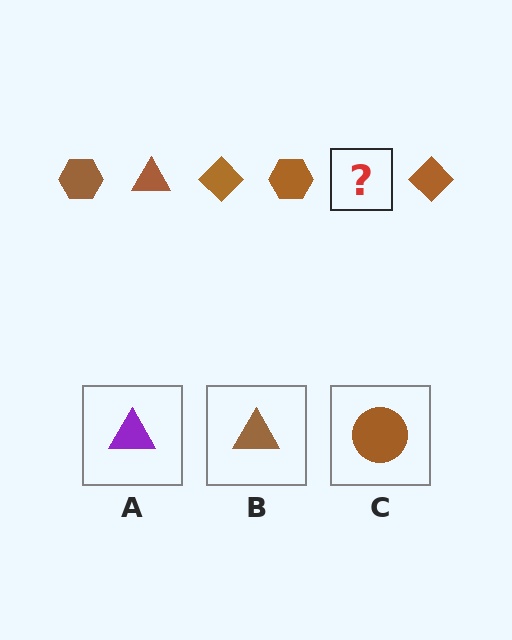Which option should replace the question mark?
Option B.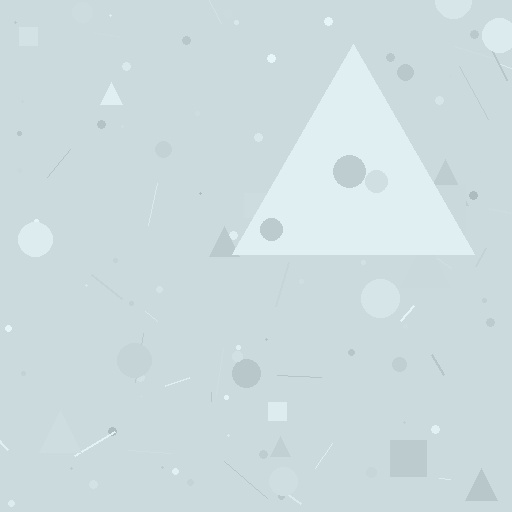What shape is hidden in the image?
A triangle is hidden in the image.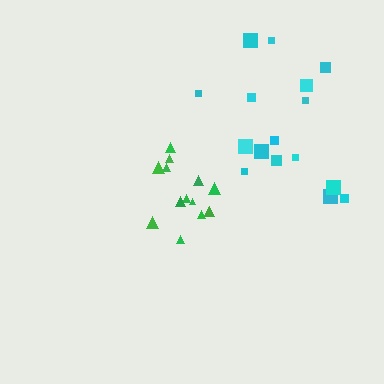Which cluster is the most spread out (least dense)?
Cyan.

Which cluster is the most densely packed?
Green.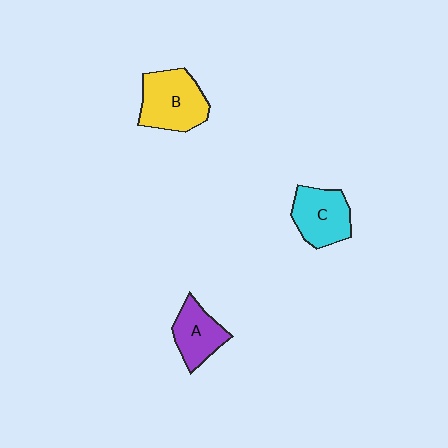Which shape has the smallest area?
Shape A (purple).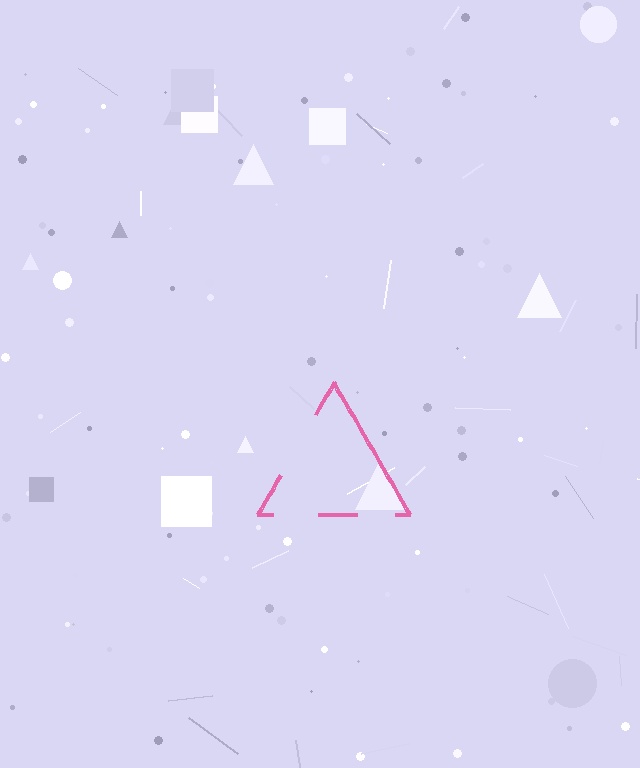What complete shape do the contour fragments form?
The contour fragments form a triangle.